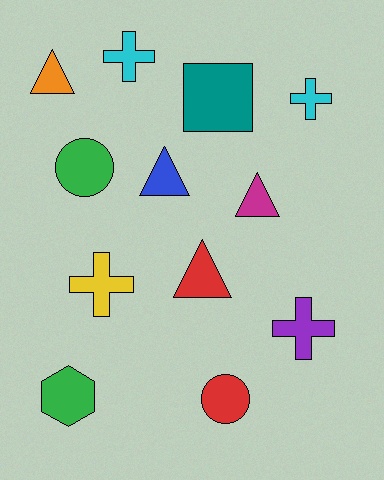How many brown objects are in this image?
There are no brown objects.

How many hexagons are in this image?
There is 1 hexagon.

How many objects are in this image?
There are 12 objects.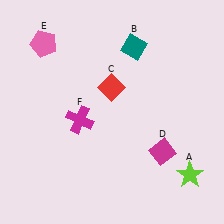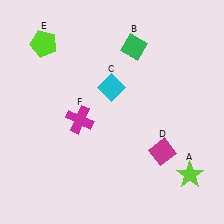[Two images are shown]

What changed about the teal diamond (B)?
In Image 1, B is teal. In Image 2, it changed to green.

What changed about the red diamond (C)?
In Image 1, C is red. In Image 2, it changed to cyan.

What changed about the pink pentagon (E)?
In Image 1, E is pink. In Image 2, it changed to lime.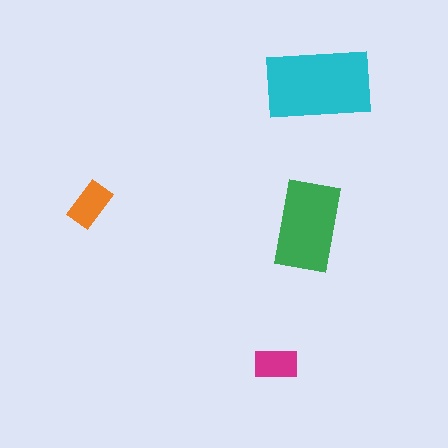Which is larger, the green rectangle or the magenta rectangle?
The green one.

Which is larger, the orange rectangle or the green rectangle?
The green one.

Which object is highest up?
The cyan rectangle is topmost.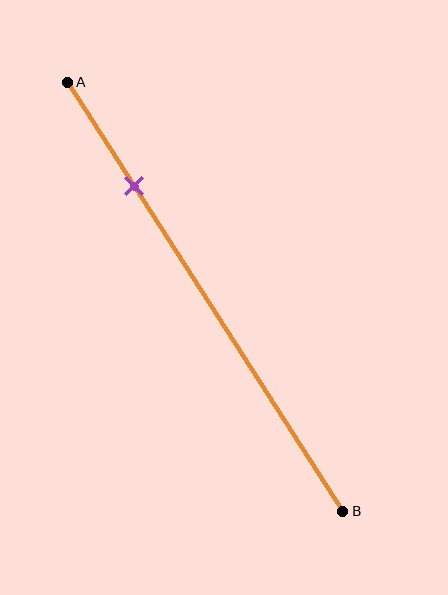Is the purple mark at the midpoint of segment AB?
No, the mark is at about 25% from A, not at the 50% midpoint.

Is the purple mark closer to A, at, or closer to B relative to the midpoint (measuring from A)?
The purple mark is closer to point A than the midpoint of segment AB.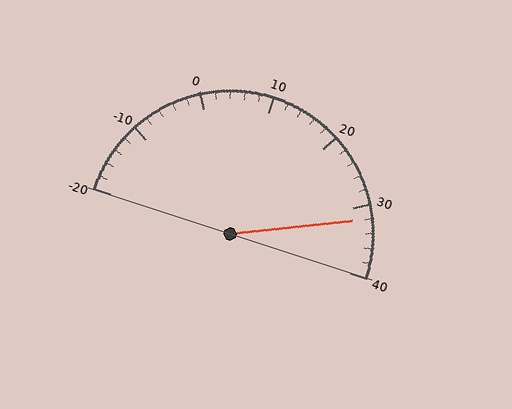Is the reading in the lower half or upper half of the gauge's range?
The reading is in the upper half of the range (-20 to 40).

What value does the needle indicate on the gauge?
The needle indicates approximately 32.